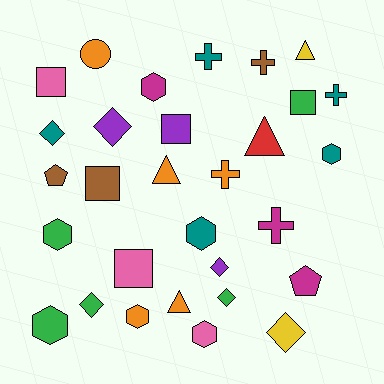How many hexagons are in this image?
There are 7 hexagons.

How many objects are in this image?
There are 30 objects.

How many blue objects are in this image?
There are no blue objects.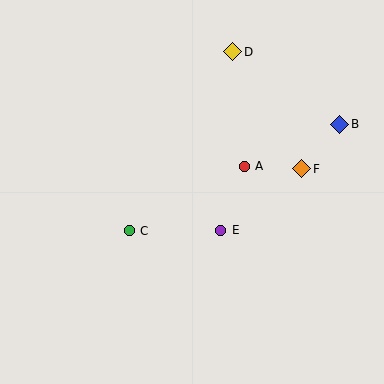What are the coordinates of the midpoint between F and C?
The midpoint between F and C is at (215, 200).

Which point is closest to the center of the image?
Point E at (221, 230) is closest to the center.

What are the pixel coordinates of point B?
Point B is at (340, 124).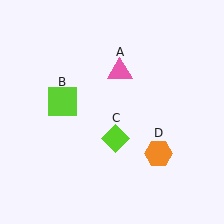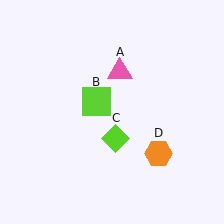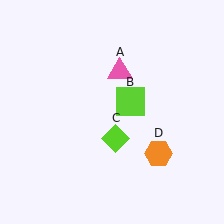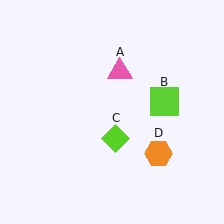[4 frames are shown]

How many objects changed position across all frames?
1 object changed position: lime square (object B).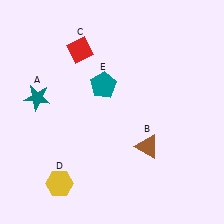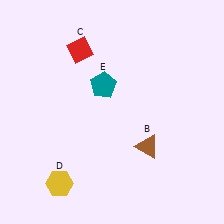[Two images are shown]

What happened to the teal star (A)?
The teal star (A) was removed in Image 2. It was in the top-left area of Image 1.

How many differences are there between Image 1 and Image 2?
There is 1 difference between the two images.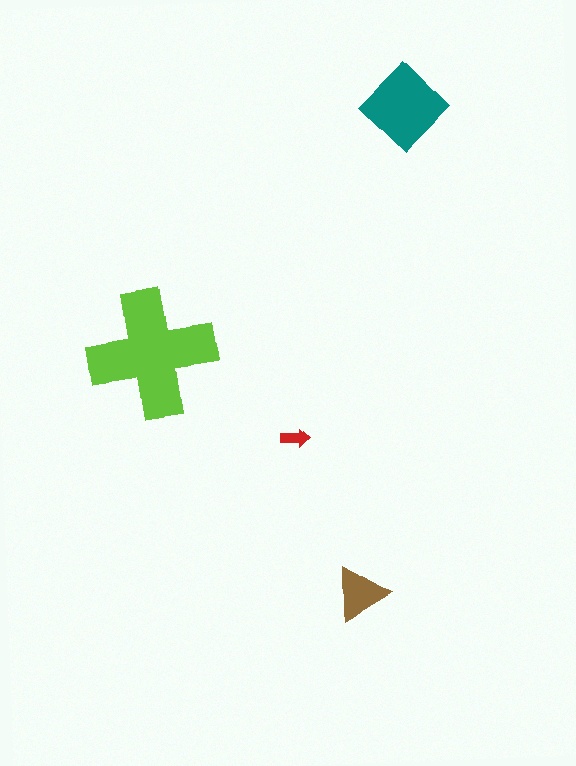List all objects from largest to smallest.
The lime cross, the teal diamond, the brown triangle, the red arrow.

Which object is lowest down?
The brown triangle is bottommost.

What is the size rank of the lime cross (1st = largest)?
1st.